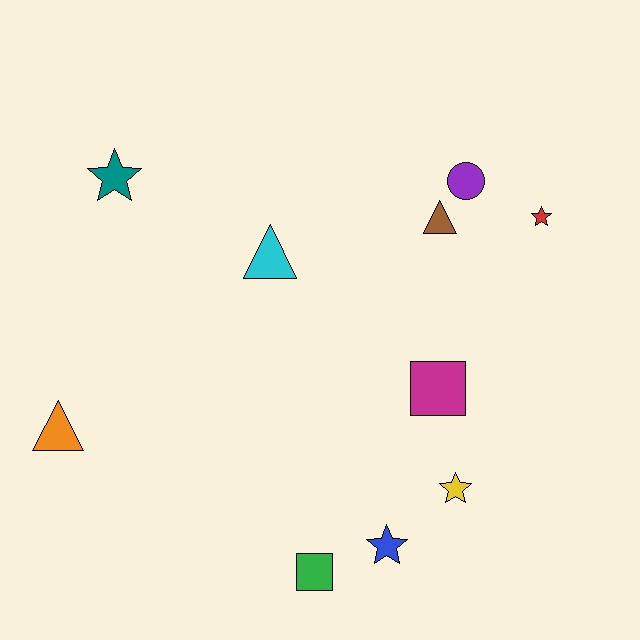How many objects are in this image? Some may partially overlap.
There are 10 objects.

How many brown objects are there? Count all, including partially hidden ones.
There is 1 brown object.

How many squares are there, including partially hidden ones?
There are 2 squares.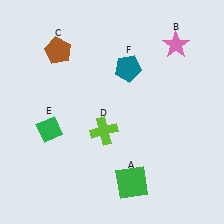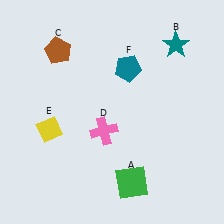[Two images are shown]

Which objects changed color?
B changed from pink to teal. D changed from lime to pink. E changed from green to yellow.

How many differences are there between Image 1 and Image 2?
There are 3 differences between the two images.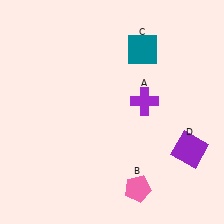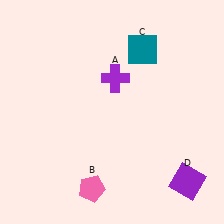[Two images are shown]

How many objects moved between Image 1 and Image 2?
3 objects moved between the two images.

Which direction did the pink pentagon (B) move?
The pink pentagon (B) moved left.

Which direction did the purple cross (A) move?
The purple cross (A) moved left.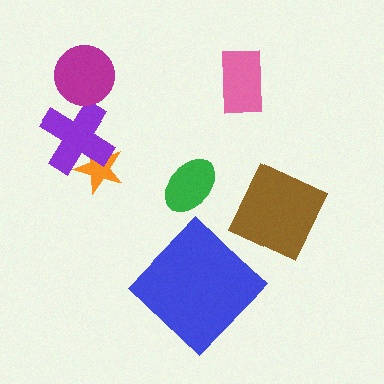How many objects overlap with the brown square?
0 objects overlap with the brown square.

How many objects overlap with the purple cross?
1 object overlaps with the purple cross.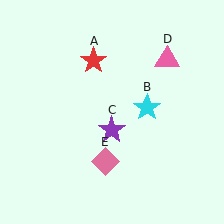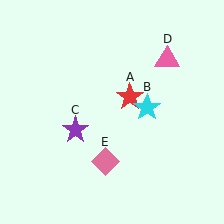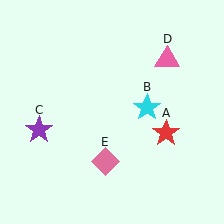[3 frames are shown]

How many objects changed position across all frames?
2 objects changed position: red star (object A), purple star (object C).